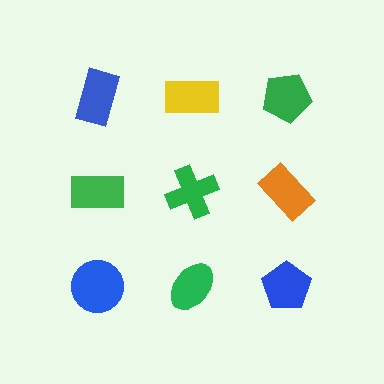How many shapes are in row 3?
3 shapes.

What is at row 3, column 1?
A blue circle.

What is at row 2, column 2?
A green cross.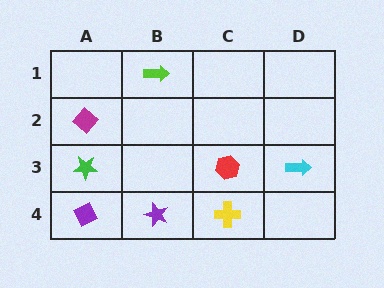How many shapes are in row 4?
3 shapes.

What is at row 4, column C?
A yellow cross.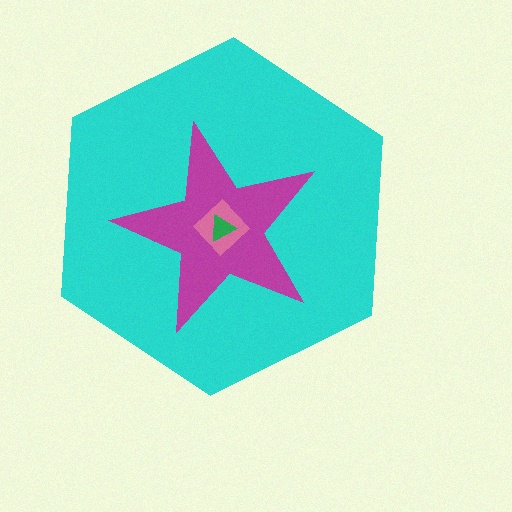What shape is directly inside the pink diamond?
The green triangle.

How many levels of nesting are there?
4.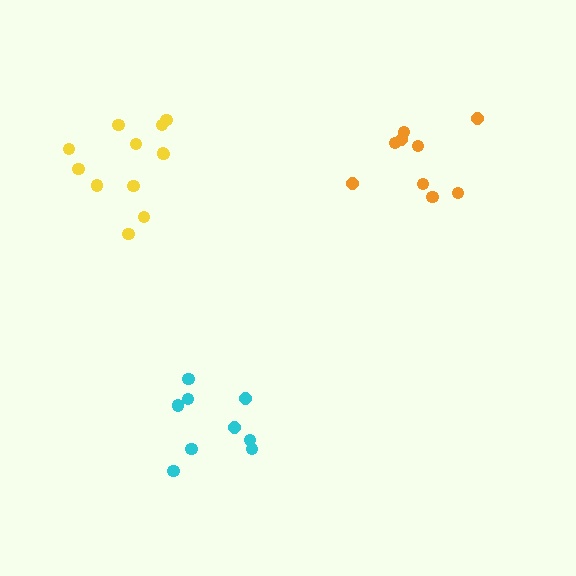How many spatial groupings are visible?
There are 3 spatial groupings.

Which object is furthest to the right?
The orange cluster is rightmost.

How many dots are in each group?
Group 1: 9 dots, Group 2: 9 dots, Group 3: 12 dots (30 total).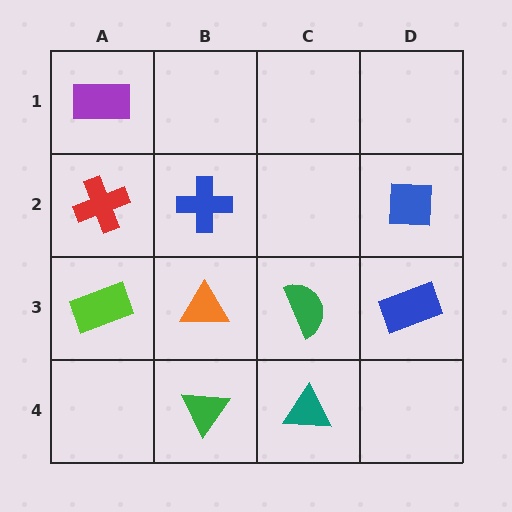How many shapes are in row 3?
4 shapes.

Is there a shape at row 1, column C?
No, that cell is empty.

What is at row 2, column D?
A blue square.